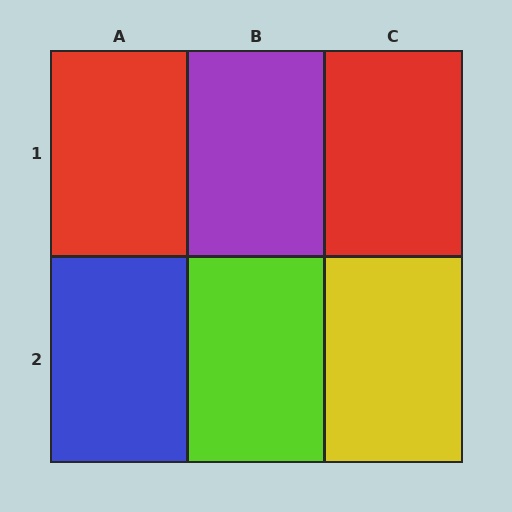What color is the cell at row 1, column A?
Red.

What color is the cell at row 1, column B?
Purple.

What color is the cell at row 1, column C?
Red.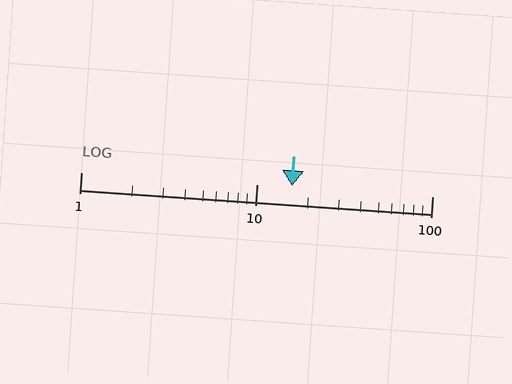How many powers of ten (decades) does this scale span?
The scale spans 2 decades, from 1 to 100.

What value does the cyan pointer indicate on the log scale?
The pointer indicates approximately 16.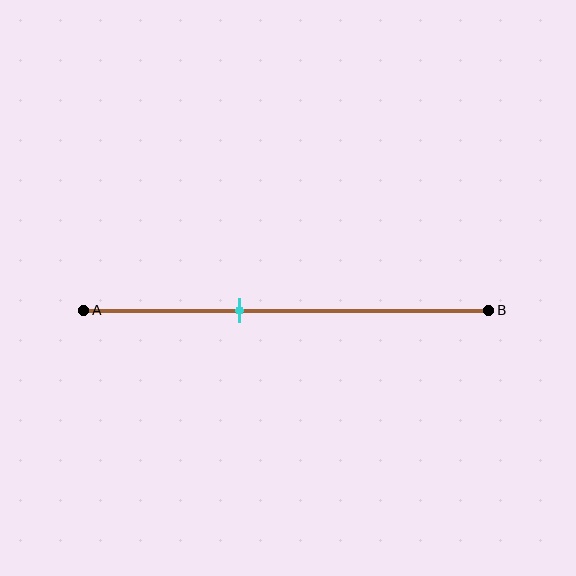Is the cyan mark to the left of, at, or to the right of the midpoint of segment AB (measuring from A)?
The cyan mark is to the left of the midpoint of segment AB.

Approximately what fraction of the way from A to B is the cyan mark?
The cyan mark is approximately 40% of the way from A to B.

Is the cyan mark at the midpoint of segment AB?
No, the mark is at about 40% from A, not at the 50% midpoint.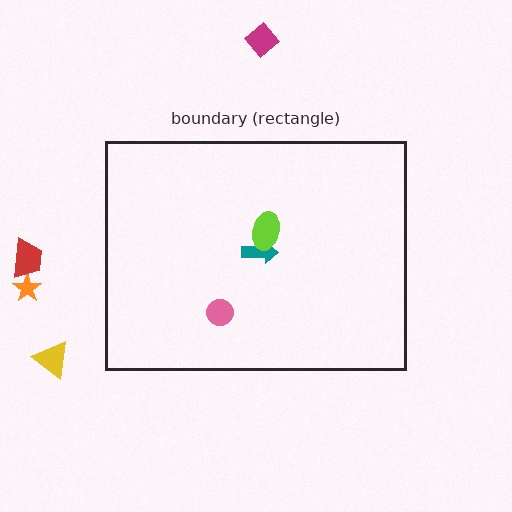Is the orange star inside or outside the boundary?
Outside.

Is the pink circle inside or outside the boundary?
Inside.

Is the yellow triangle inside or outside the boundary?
Outside.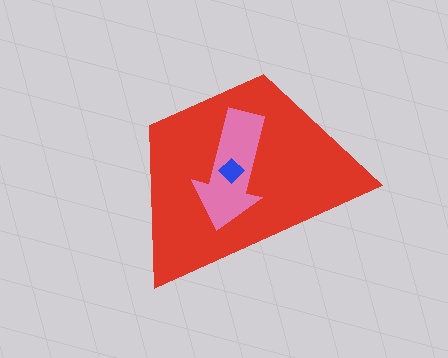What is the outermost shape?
The red trapezoid.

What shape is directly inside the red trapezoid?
The pink arrow.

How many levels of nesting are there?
3.